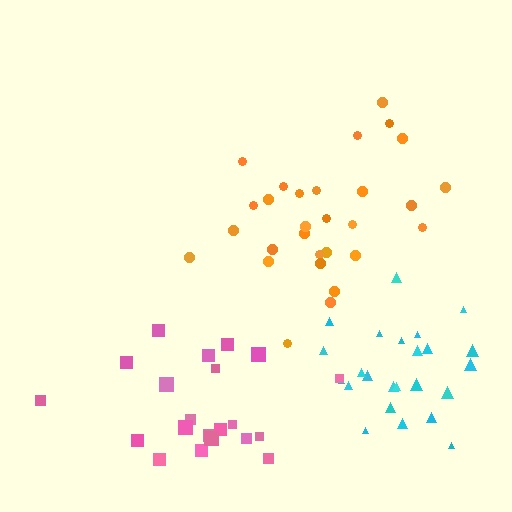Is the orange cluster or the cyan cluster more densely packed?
Cyan.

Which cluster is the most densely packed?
Cyan.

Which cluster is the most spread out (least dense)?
Orange.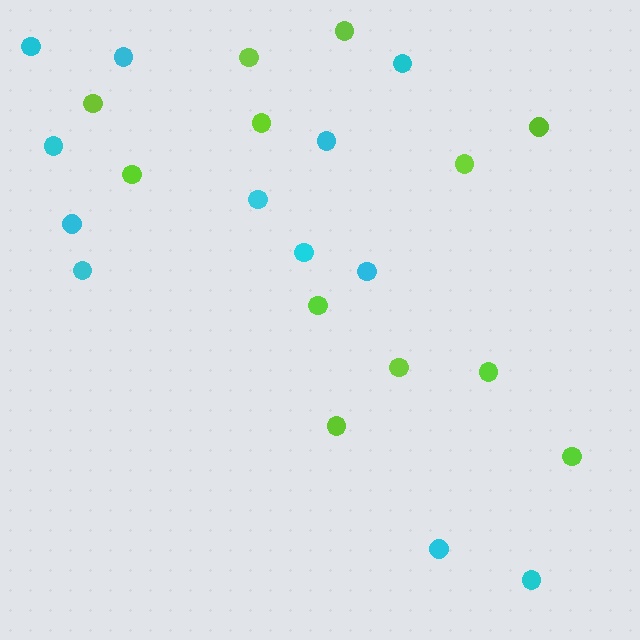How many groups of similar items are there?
There are 2 groups: one group of lime circles (12) and one group of cyan circles (12).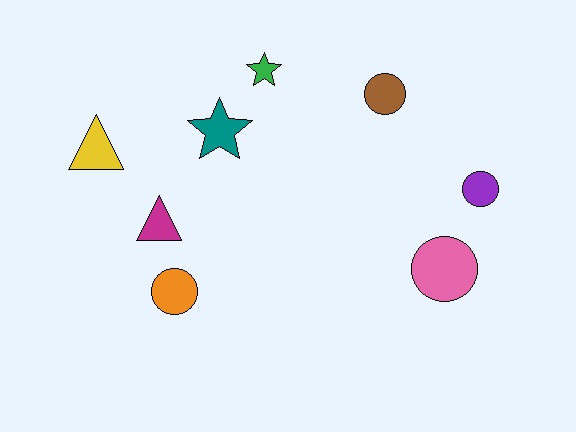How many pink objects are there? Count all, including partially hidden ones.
There is 1 pink object.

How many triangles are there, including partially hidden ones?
There are 2 triangles.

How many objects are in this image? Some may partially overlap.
There are 8 objects.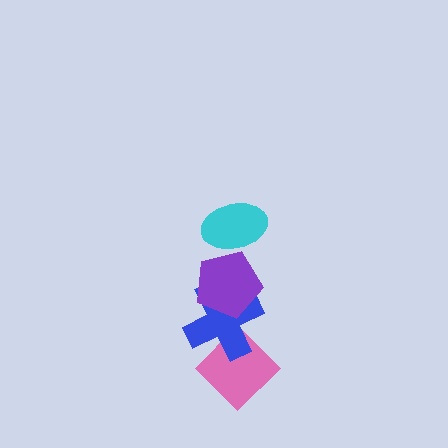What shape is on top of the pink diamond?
The blue cross is on top of the pink diamond.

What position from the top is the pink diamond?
The pink diamond is 4th from the top.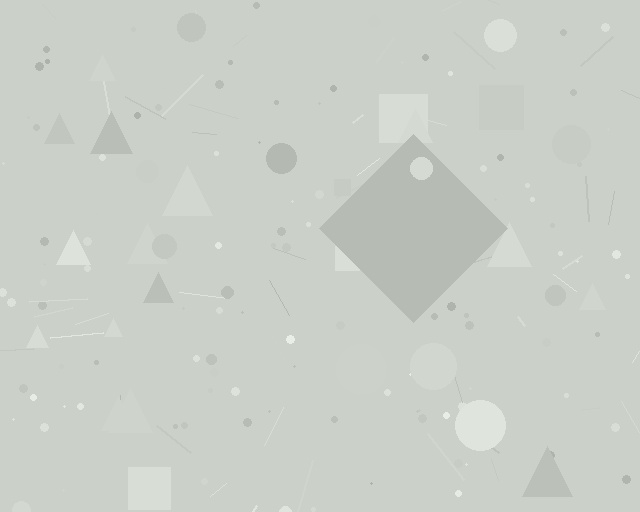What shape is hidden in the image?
A diamond is hidden in the image.